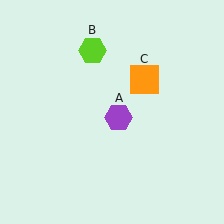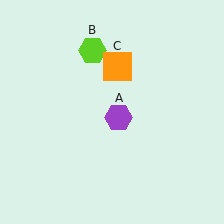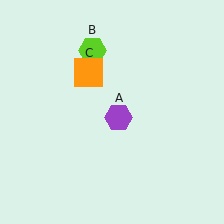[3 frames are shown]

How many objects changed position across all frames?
1 object changed position: orange square (object C).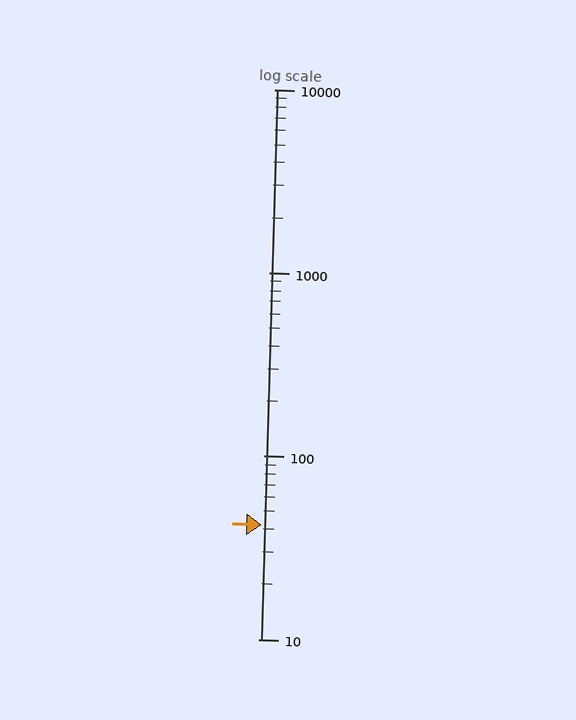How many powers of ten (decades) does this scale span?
The scale spans 3 decades, from 10 to 10000.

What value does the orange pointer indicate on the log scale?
The pointer indicates approximately 42.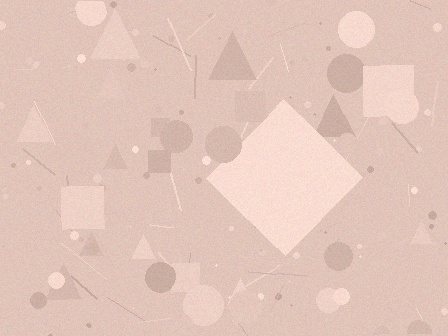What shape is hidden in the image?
A diamond is hidden in the image.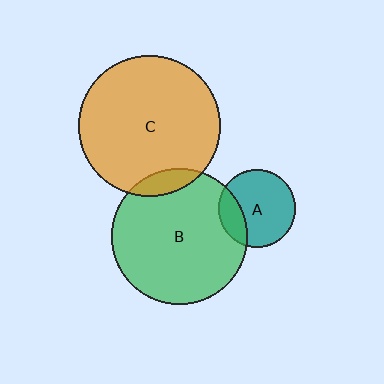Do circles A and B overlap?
Yes.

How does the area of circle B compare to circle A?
Approximately 3.1 times.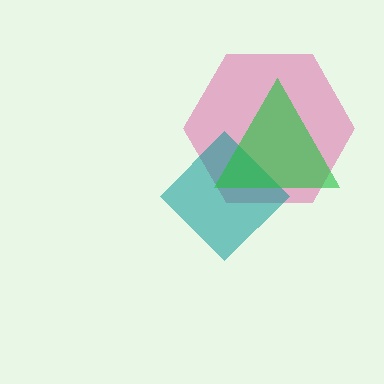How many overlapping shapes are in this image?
There are 3 overlapping shapes in the image.